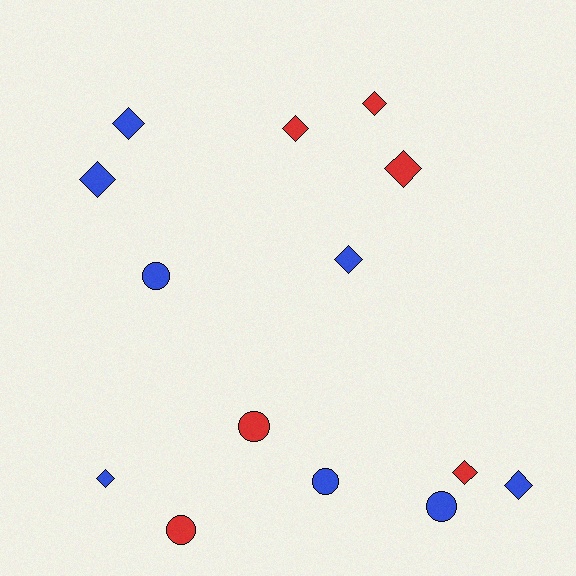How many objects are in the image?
There are 14 objects.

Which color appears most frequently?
Blue, with 8 objects.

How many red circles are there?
There are 2 red circles.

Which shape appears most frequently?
Diamond, with 9 objects.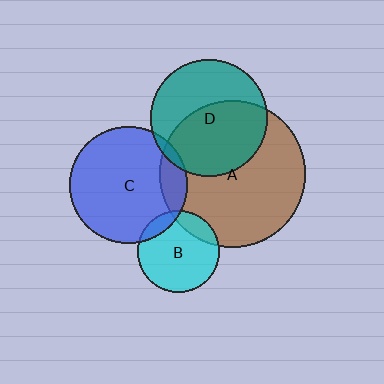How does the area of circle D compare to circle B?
Approximately 2.0 times.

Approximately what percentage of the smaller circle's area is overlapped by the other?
Approximately 55%.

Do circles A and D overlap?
Yes.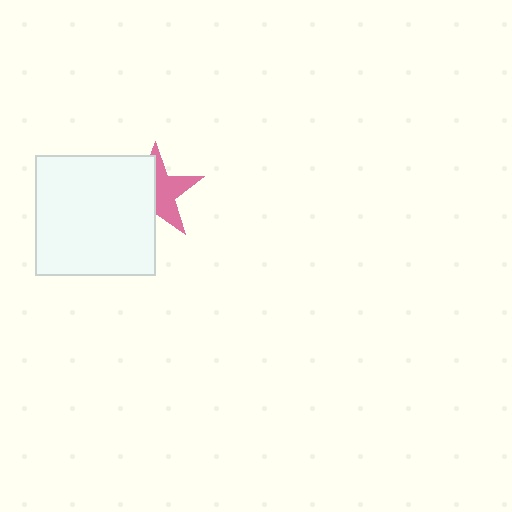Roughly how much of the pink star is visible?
About half of it is visible (roughly 50%).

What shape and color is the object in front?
The object in front is a white square.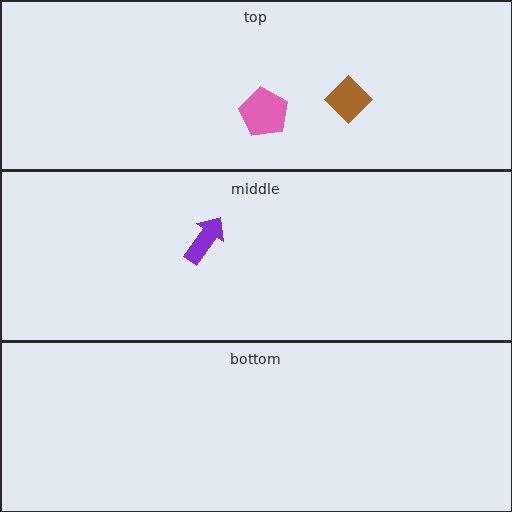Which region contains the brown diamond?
The top region.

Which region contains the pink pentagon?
The top region.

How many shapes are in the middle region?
1.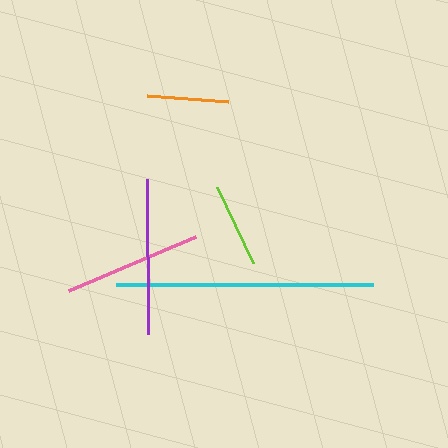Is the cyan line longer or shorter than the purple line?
The cyan line is longer than the purple line.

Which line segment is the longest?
The cyan line is the longest at approximately 257 pixels.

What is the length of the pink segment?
The pink segment is approximately 138 pixels long.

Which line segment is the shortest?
The orange line is the shortest at approximately 81 pixels.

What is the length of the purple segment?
The purple segment is approximately 155 pixels long.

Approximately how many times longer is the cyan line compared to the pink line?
The cyan line is approximately 1.9 times the length of the pink line.